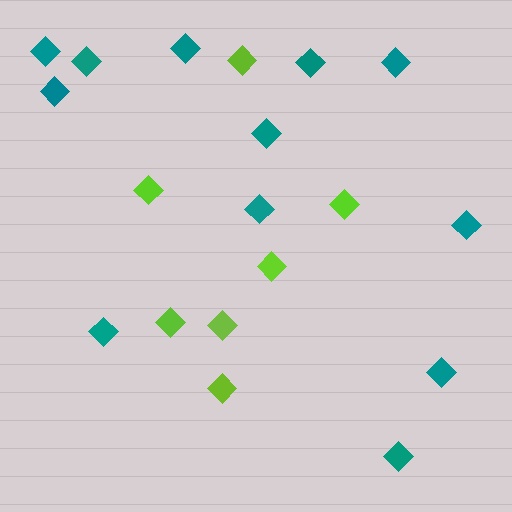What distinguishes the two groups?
There are 2 groups: one group of teal diamonds (12) and one group of lime diamonds (7).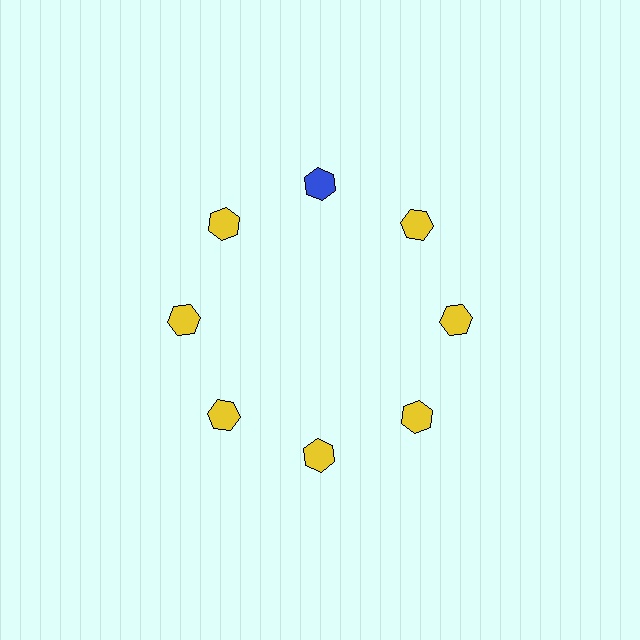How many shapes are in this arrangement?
There are 8 shapes arranged in a ring pattern.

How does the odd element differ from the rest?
It has a different color: blue instead of yellow.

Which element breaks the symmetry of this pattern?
The blue hexagon at roughly the 12 o'clock position breaks the symmetry. All other shapes are yellow hexagons.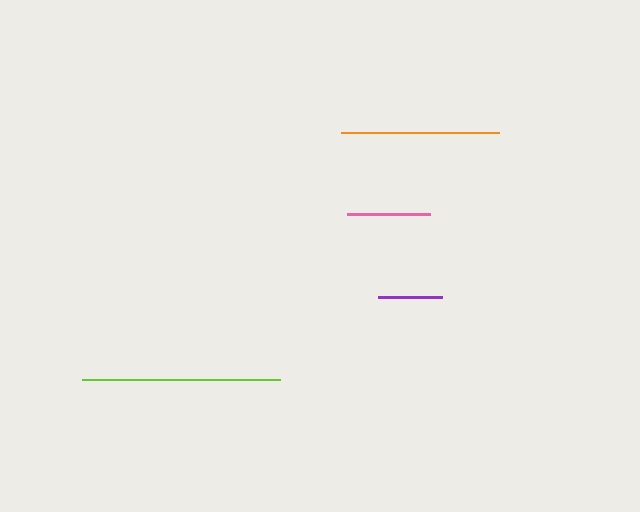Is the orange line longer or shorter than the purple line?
The orange line is longer than the purple line.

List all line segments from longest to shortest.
From longest to shortest: lime, orange, pink, purple.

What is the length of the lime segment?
The lime segment is approximately 198 pixels long.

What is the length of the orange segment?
The orange segment is approximately 158 pixels long.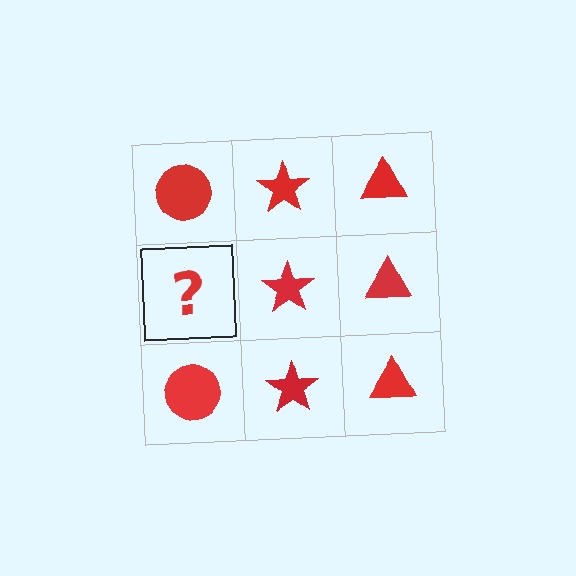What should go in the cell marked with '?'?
The missing cell should contain a red circle.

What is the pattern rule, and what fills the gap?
The rule is that each column has a consistent shape. The gap should be filled with a red circle.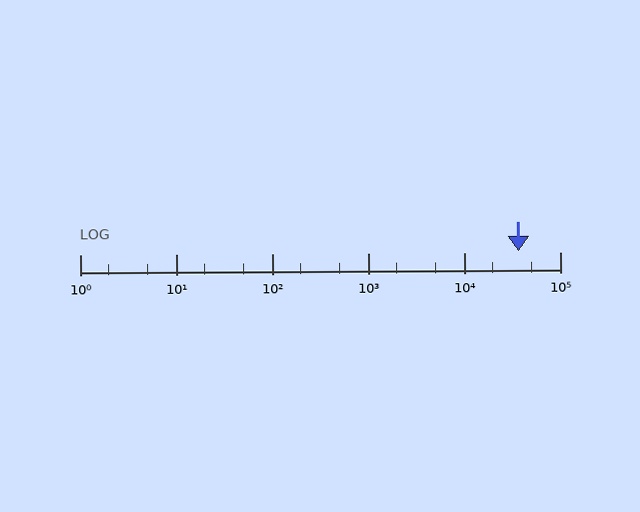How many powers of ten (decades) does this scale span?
The scale spans 5 decades, from 1 to 100000.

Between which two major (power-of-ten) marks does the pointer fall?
The pointer is between 10000 and 100000.